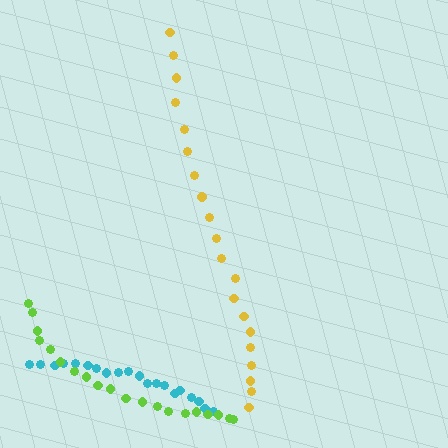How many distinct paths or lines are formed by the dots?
There are 3 distinct paths.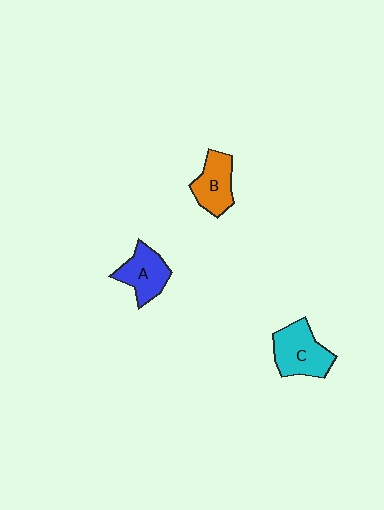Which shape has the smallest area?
Shape B (orange).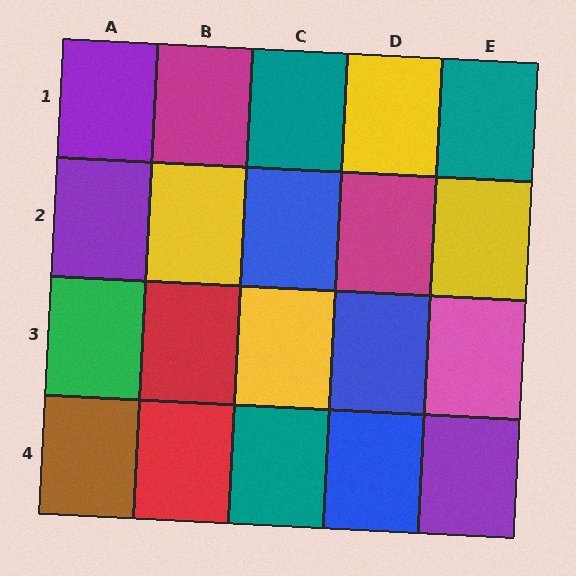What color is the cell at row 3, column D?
Blue.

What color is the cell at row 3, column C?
Yellow.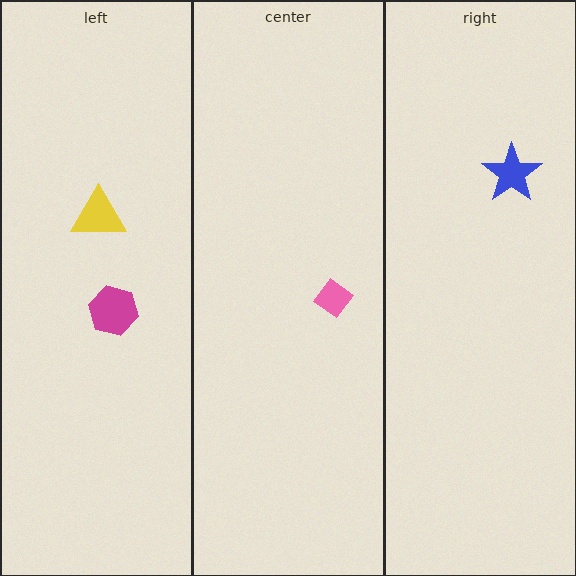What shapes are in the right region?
The blue star.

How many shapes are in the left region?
2.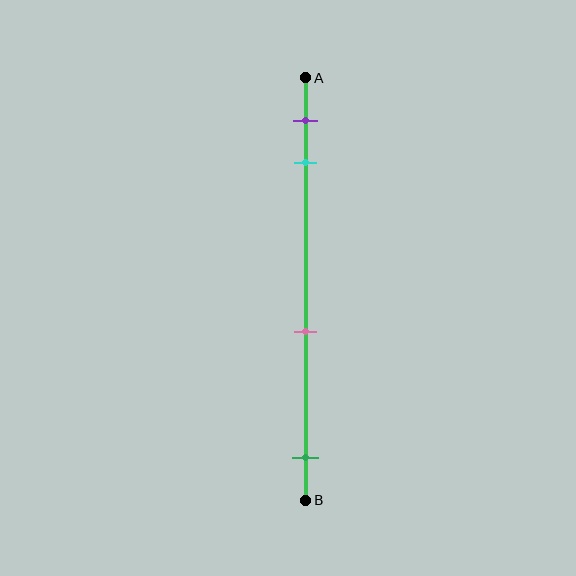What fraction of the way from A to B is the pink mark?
The pink mark is approximately 60% (0.6) of the way from A to B.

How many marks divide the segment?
There are 4 marks dividing the segment.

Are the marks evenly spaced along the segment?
No, the marks are not evenly spaced.